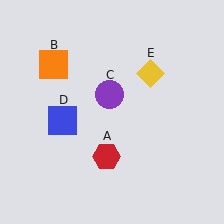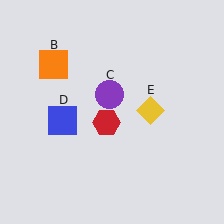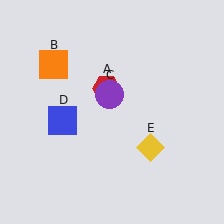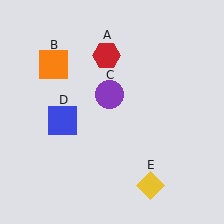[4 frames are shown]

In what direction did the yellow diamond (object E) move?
The yellow diamond (object E) moved down.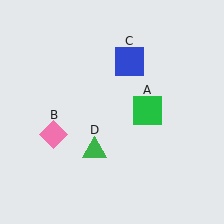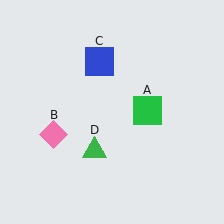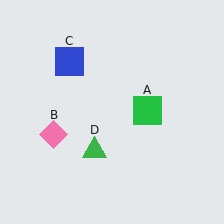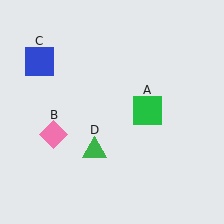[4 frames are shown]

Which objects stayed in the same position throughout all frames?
Green square (object A) and pink diamond (object B) and green triangle (object D) remained stationary.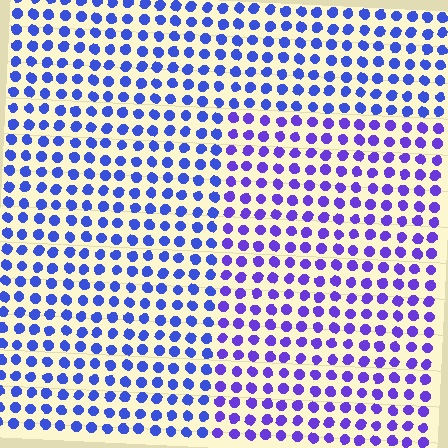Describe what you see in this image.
The image is filled with small blue elements in a uniform arrangement. A rectangle-shaped region is visible where the elements are tinted to a slightly different hue, forming a subtle color boundary.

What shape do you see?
I see a rectangle.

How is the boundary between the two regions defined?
The boundary is defined purely by a slight shift in hue (about 27 degrees). Spacing, size, and orientation are identical on both sides.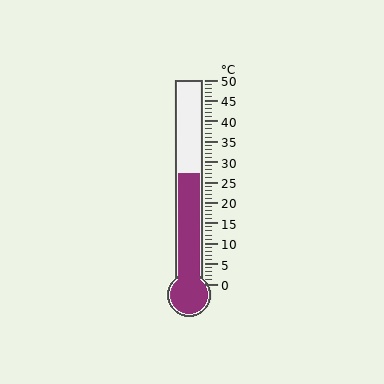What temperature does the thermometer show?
The thermometer shows approximately 27°C.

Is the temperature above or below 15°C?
The temperature is above 15°C.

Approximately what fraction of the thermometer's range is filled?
The thermometer is filled to approximately 55% of its range.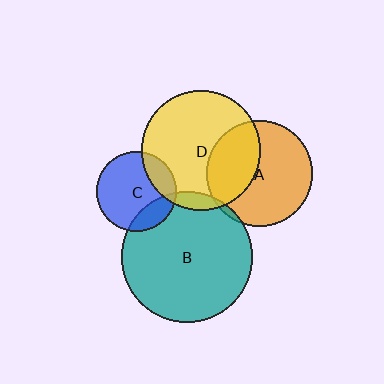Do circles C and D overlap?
Yes.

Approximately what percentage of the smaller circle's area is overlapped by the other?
Approximately 20%.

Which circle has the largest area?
Circle B (teal).